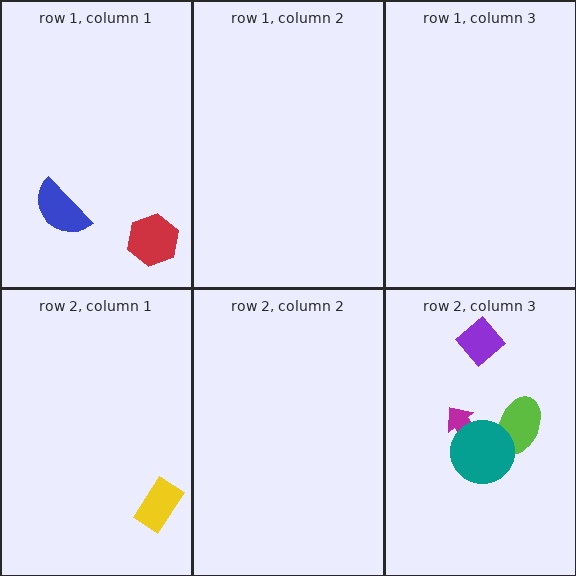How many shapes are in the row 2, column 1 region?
1.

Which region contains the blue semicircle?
The row 1, column 1 region.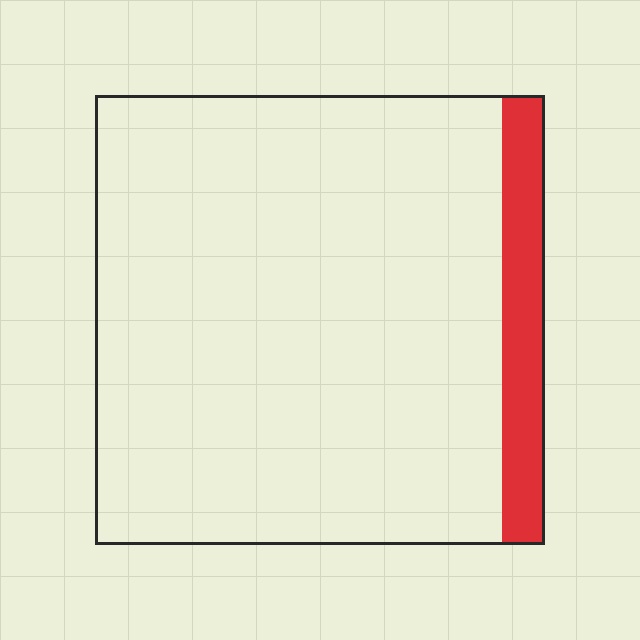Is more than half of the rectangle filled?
No.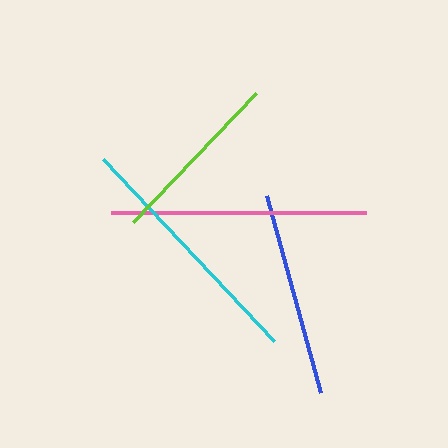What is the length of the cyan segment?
The cyan segment is approximately 249 pixels long.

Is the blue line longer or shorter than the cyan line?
The cyan line is longer than the blue line.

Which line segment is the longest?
The pink line is the longest at approximately 255 pixels.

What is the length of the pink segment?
The pink segment is approximately 255 pixels long.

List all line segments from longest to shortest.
From longest to shortest: pink, cyan, blue, lime.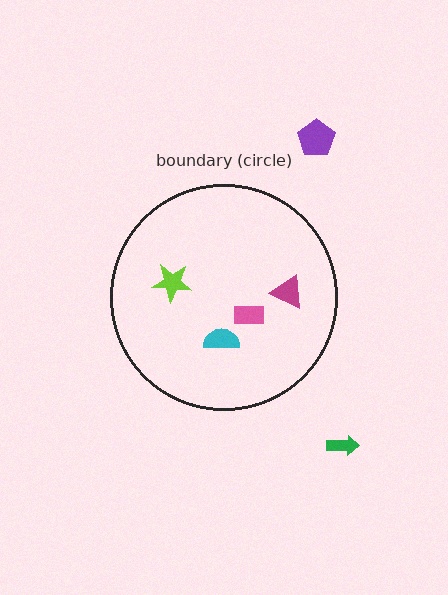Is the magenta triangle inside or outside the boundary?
Inside.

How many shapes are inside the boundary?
4 inside, 2 outside.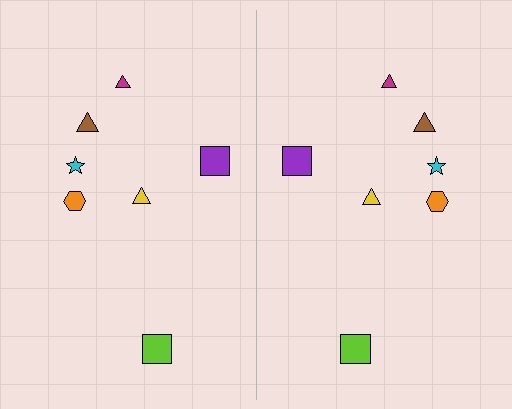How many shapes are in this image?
There are 14 shapes in this image.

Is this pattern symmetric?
Yes, this pattern has bilateral (reflection) symmetry.